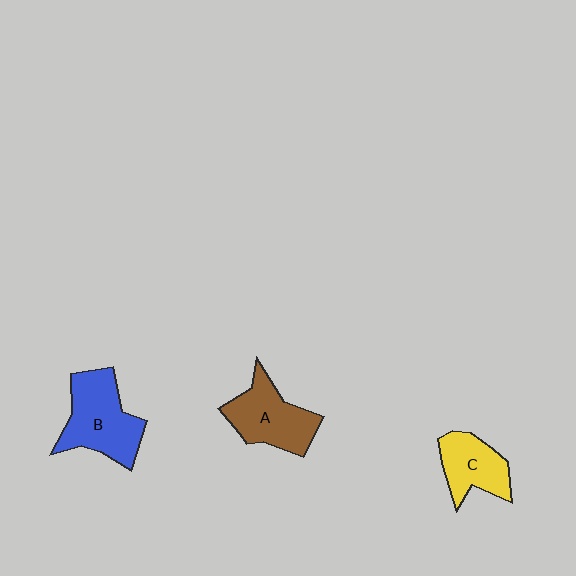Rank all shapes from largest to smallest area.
From largest to smallest: B (blue), A (brown), C (yellow).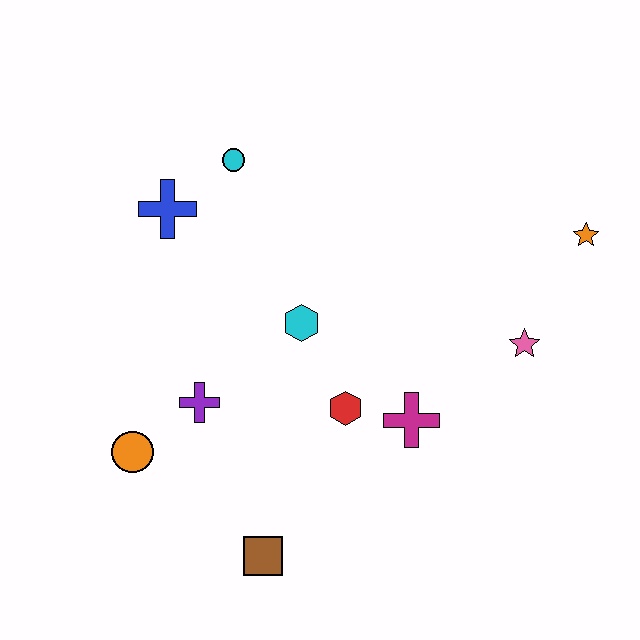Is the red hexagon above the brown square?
Yes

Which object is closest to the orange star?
The pink star is closest to the orange star.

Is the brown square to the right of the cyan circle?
Yes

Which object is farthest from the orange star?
The orange circle is farthest from the orange star.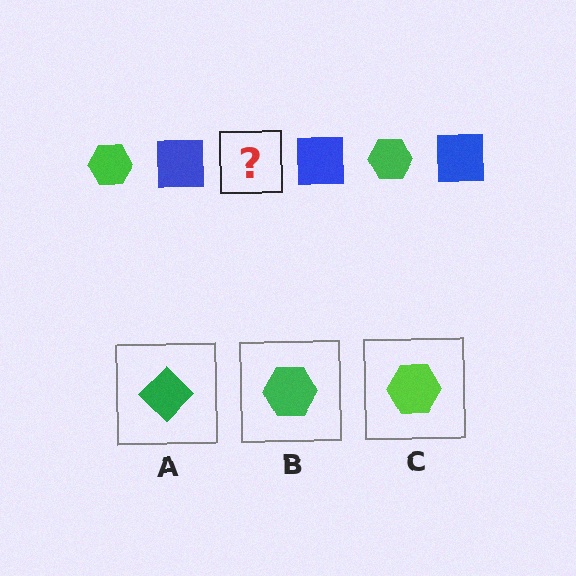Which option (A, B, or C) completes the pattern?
B.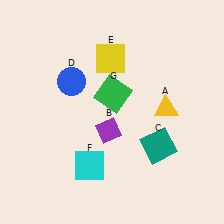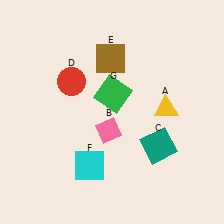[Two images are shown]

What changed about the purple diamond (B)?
In Image 1, B is purple. In Image 2, it changed to pink.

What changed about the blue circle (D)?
In Image 1, D is blue. In Image 2, it changed to red.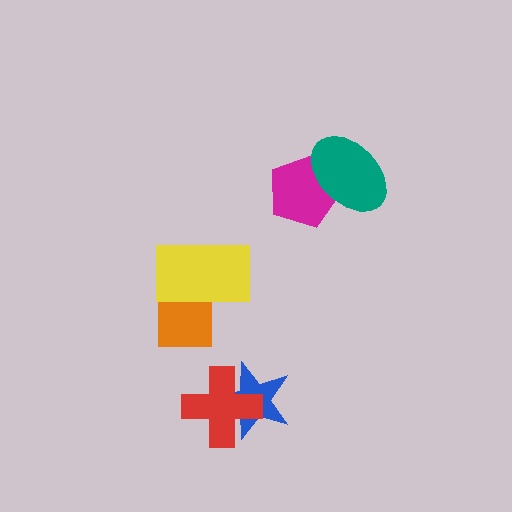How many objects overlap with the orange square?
1 object overlaps with the orange square.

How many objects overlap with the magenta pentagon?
1 object overlaps with the magenta pentagon.